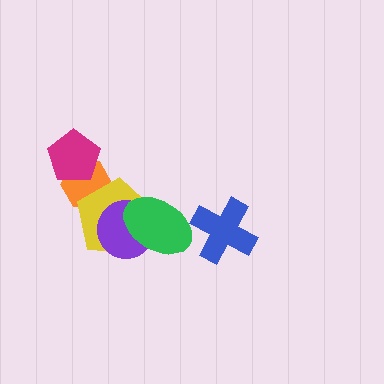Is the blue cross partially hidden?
No, no other shape covers it.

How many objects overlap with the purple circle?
2 objects overlap with the purple circle.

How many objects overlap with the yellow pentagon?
3 objects overlap with the yellow pentagon.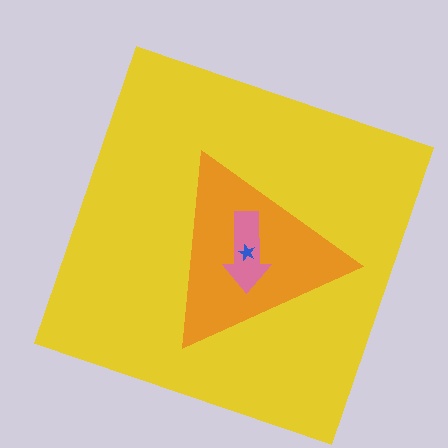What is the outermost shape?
The yellow square.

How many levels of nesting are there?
4.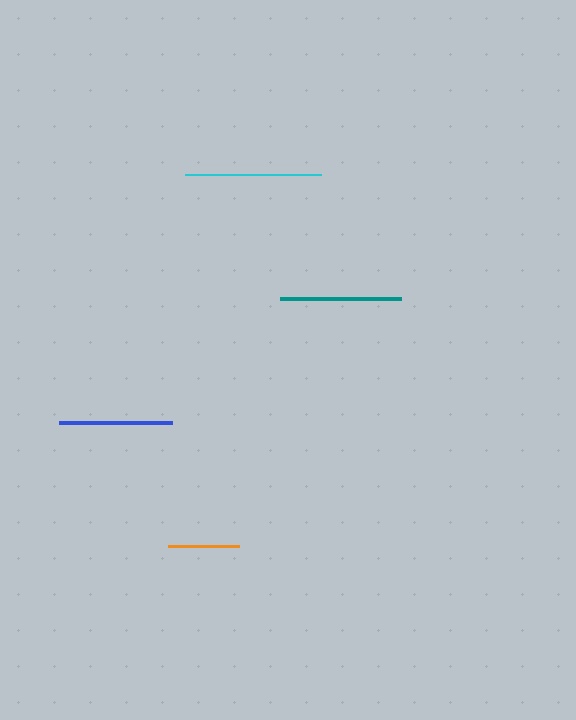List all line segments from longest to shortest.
From longest to shortest: cyan, teal, blue, orange.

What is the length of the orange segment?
The orange segment is approximately 70 pixels long.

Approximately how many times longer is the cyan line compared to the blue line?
The cyan line is approximately 1.2 times the length of the blue line.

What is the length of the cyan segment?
The cyan segment is approximately 136 pixels long.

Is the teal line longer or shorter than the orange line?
The teal line is longer than the orange line.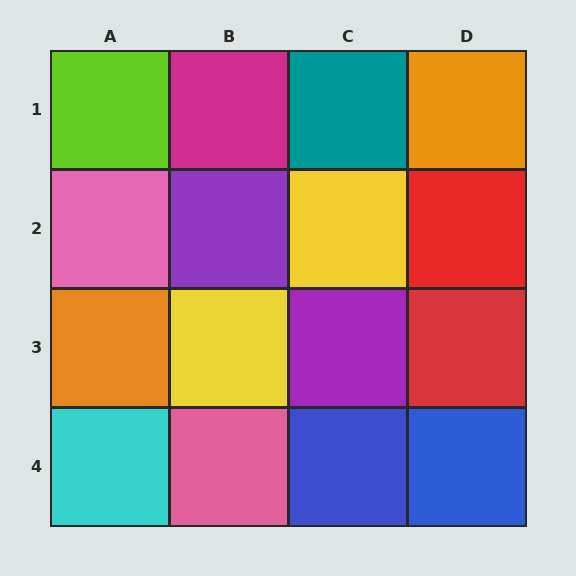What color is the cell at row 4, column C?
Blue.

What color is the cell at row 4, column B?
Pink.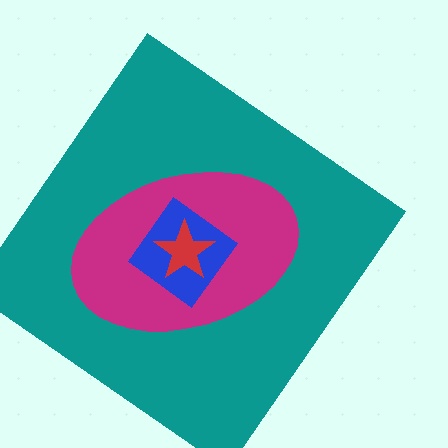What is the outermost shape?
The teal diamond.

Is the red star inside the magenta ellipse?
Yes.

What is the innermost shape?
The red star.